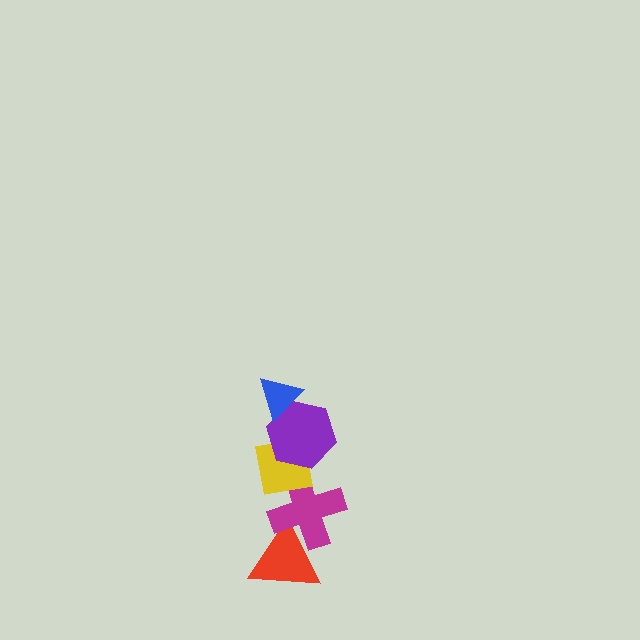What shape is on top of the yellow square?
The purple hexagon is on top of the yellow square.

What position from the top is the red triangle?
The red triangle is 5th from the top.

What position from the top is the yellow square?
The yellow square is 3rd from the top.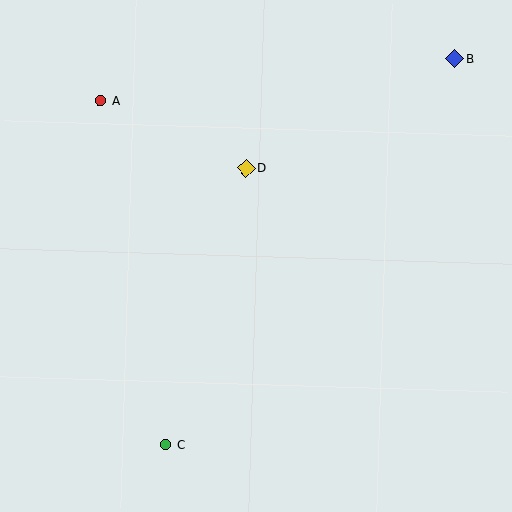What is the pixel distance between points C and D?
The distance between C and D is 288 pixels.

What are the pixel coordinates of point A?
Point A is at (100, 100).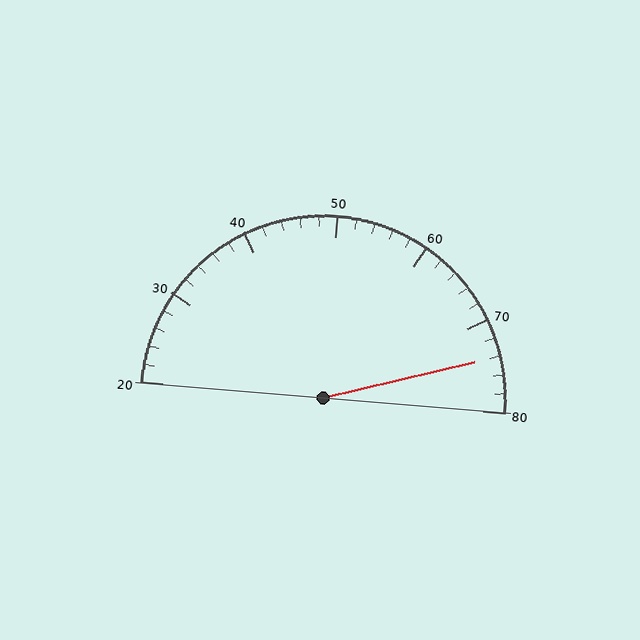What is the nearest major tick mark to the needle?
The nearest major tick mark is 70.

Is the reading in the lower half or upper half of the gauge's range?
The reading is in the upper half of the range (20 to 80).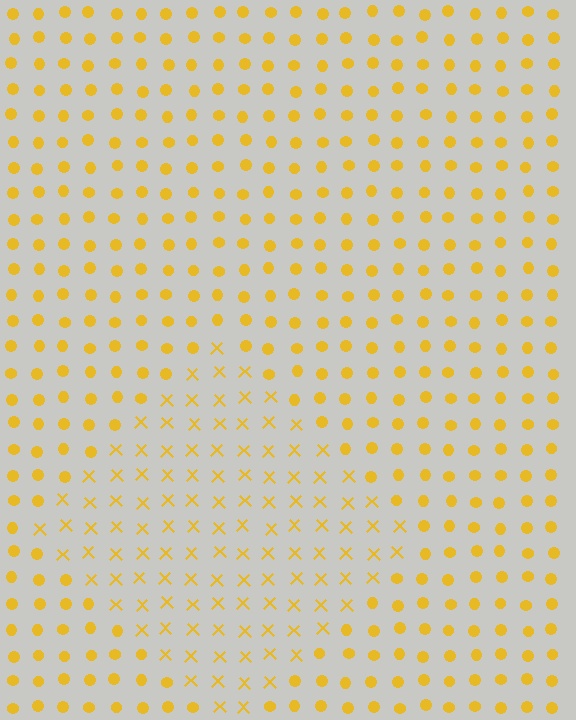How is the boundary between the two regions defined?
The boundary is defined by a change in element shape: X marks inside vs. circles outside. All elements share the same color and spacing.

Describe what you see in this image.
The image is filled with small yellow elements arranged in a uniform grid. A diamond-shaped region contains X marks, while the surrounding area contains circles. The boundary is defined purely by the change in element shape.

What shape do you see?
I see a diamond.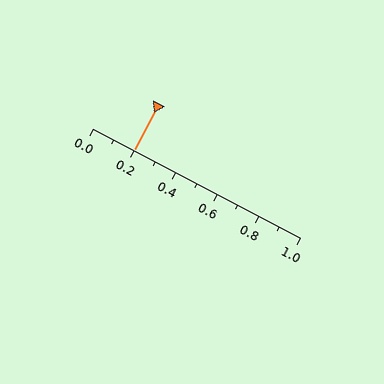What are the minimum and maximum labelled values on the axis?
The axis runs from 0.0 to 1.0.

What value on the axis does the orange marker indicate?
The marker indicates approximately 0.2.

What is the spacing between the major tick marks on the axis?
The major ticks are spaced 0.2 apart.